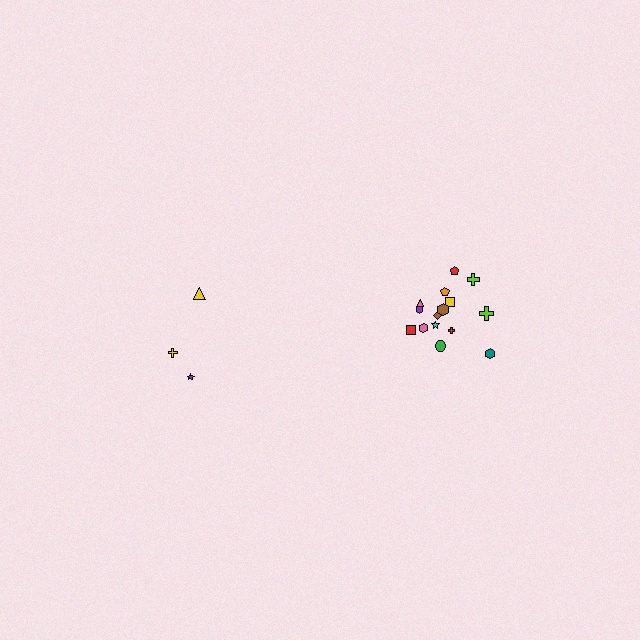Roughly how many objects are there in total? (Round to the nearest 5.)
Roughly 20 objects in total.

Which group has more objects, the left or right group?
The right group.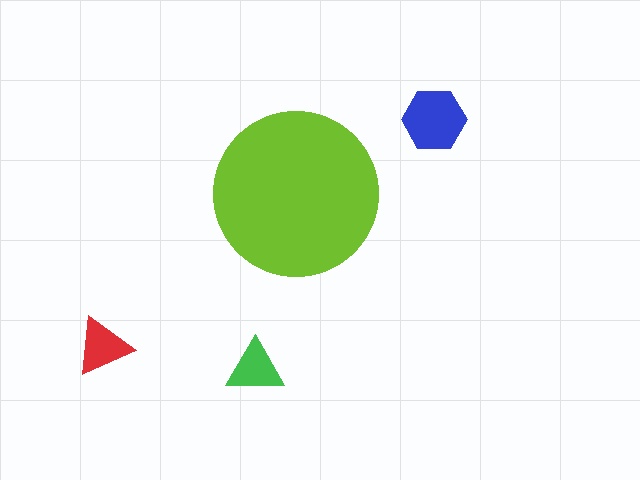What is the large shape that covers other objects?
A lime circle.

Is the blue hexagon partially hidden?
No, the blue hexagon is fully visible.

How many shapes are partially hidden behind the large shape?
0 shapes are partially hidden.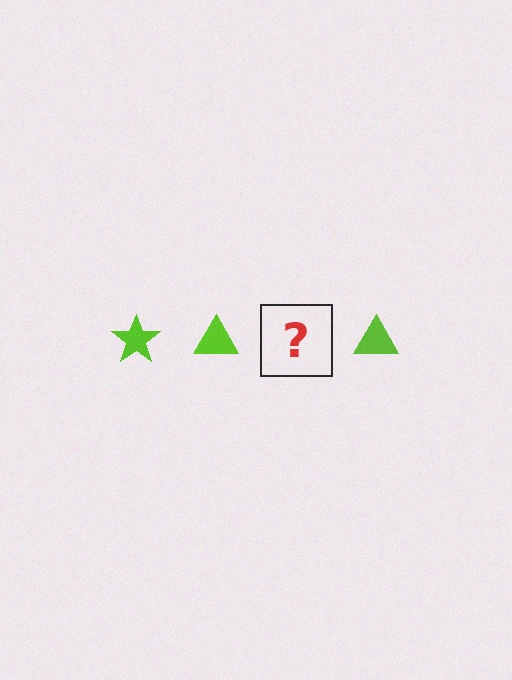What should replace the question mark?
The question mark should be replaced with a lime star.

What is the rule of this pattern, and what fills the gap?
The rule is that the pattern cycles through star, triangle shapes in lime. The gap should be filled with a lime star.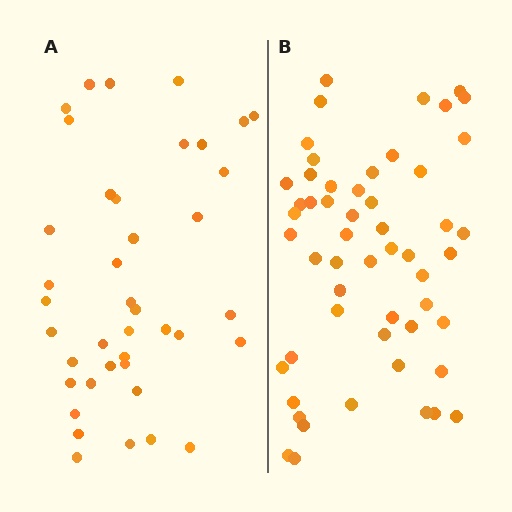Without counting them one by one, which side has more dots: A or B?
Region B (the right region) has more dots.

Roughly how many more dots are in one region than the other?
Region B has approximately 15 more dots than region A.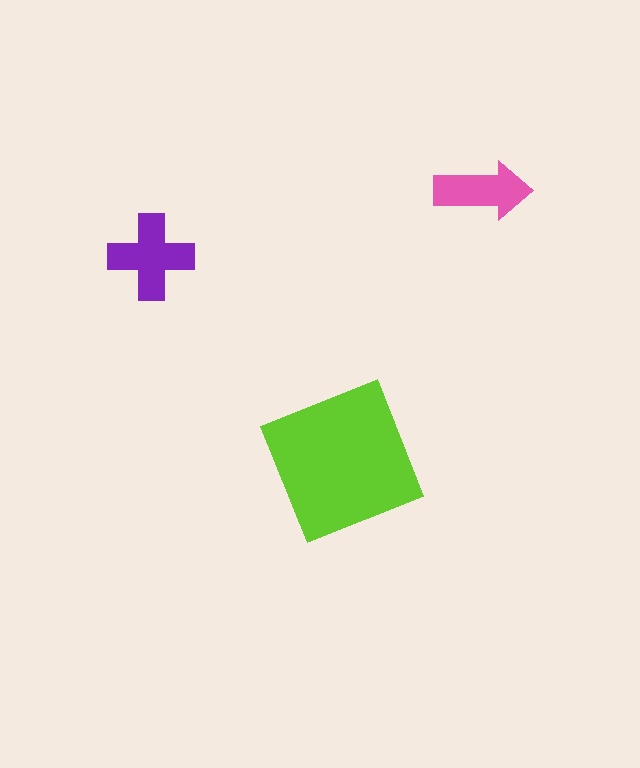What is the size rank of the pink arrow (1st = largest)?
3rd.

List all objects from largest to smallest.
The lime square, the purple cross, the pink arrow.